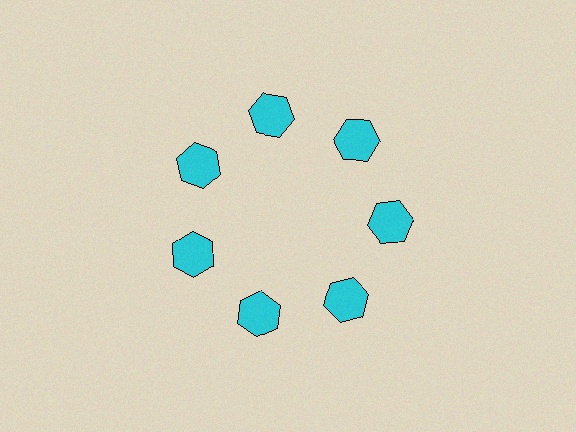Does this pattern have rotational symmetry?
Yes, this pattern has 7-fold rotational symmetry. It looks the same after rotating 51 degrees around the center.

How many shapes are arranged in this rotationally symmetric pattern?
There are 7 shapes, arranged in 7 groups of 1.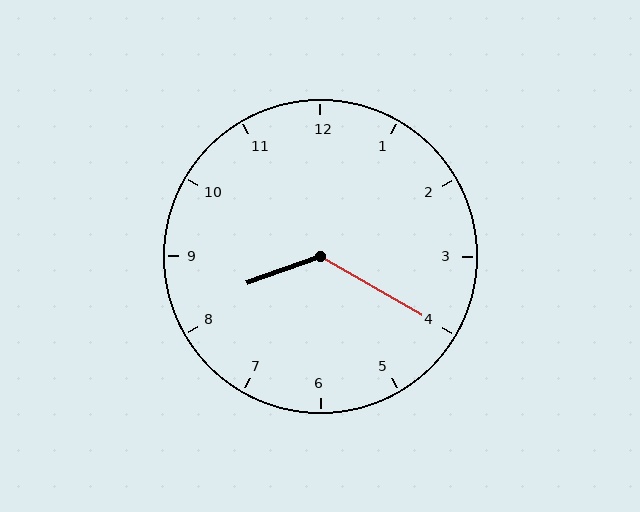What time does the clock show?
8:20.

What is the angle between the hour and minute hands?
Approximately 130 degrees.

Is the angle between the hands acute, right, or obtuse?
It is obtuse.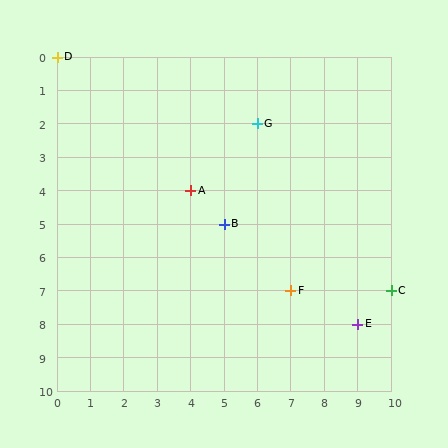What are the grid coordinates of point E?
Point E is at grid coordinates (9, 8).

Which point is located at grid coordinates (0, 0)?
Point D is at (0, 0).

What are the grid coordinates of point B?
Point B is at grid coordinates (5, 5).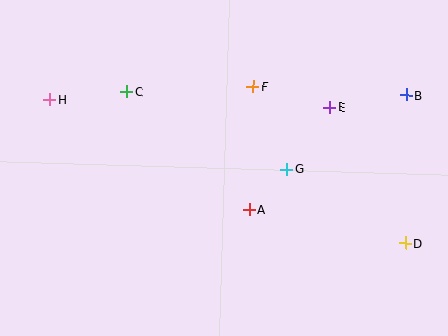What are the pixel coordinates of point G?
Point G is at (286, 169).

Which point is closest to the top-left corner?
Point H is closest to the top-left corner.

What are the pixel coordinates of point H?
Point H is at (50, 100).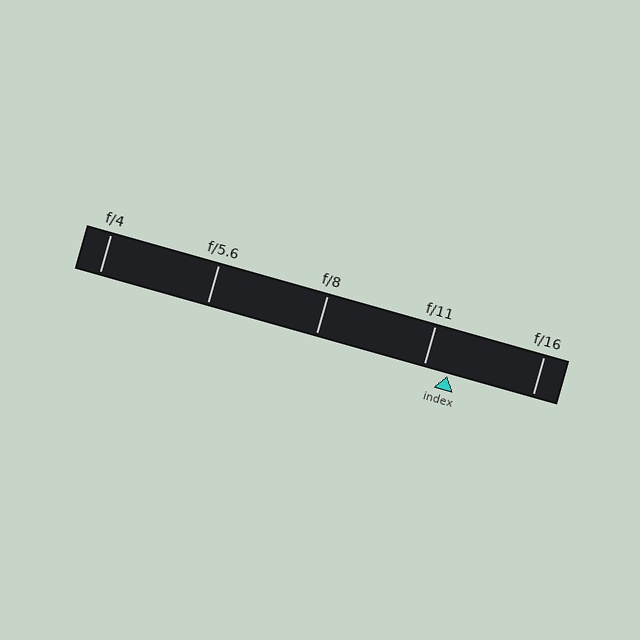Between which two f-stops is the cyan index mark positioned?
The index mark is between f/11 and f/16.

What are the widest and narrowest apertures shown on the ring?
The widest aperture shown is f/4 and the narrowest is f/16.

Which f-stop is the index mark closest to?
The index mark is closest to f/11.